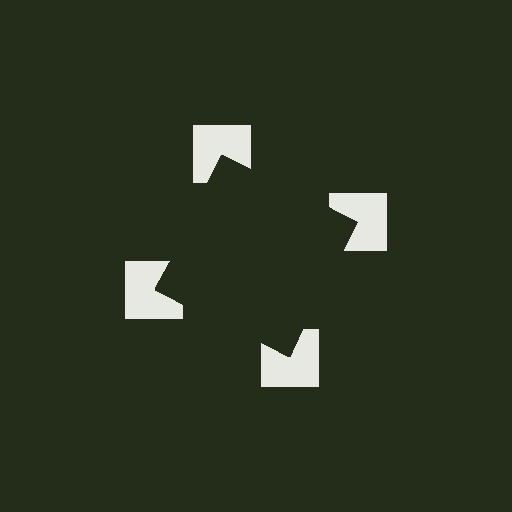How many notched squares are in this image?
There are 4 — one at each vertex of the illusory square.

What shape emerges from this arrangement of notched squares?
An illusory square — its edges are inferred from the aligned wedge cuts in the notched squares, not physically drawn.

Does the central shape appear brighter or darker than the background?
It typically appears slightly darker than the background, even though no actual brightness change is drawn.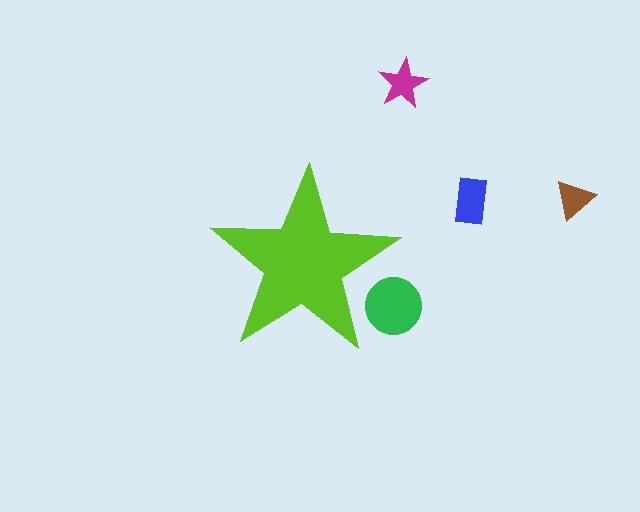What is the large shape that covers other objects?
A lime star.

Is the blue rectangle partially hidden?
No, the blue rectangle is fully visible.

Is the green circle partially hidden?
Yes, the green circle is partially hidden behind the lime star.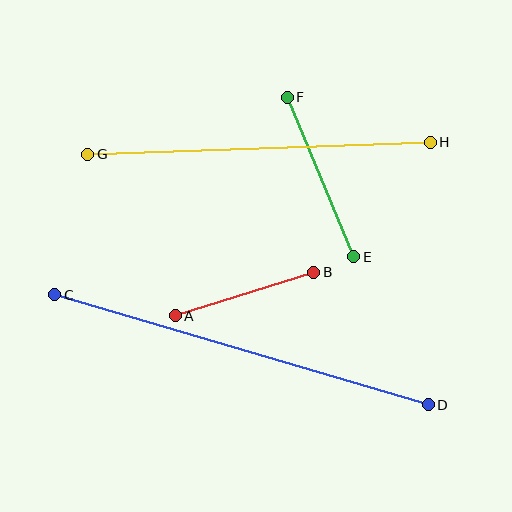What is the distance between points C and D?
The distance is approximately 389 pixels.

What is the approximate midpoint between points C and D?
The midpoint is at approximately (242, 350) pixels.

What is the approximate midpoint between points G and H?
The midpoint is at approximately (259, 148) pixels.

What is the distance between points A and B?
The distance is approximately 145 pixels.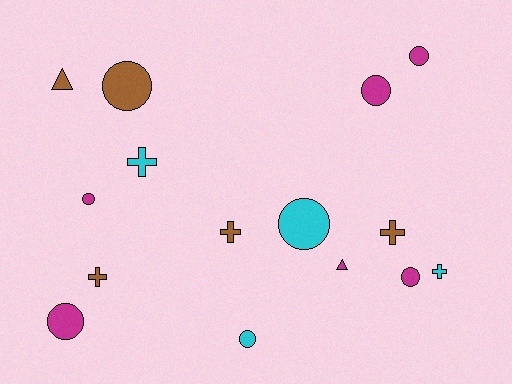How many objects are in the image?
There are 15 objects.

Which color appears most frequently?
Magenta, with 6 objects.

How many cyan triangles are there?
There are no cyan triangles.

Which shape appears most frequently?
Circle, with 8 objects.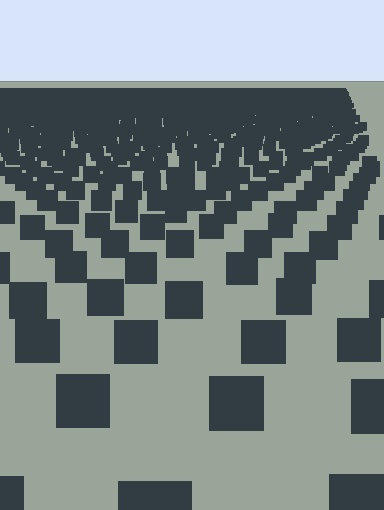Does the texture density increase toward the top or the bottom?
Density increases toward the top.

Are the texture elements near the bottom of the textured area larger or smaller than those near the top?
Larger. Near the bottom, elements are closer to the viewer and appear at a bigger on-screen size.